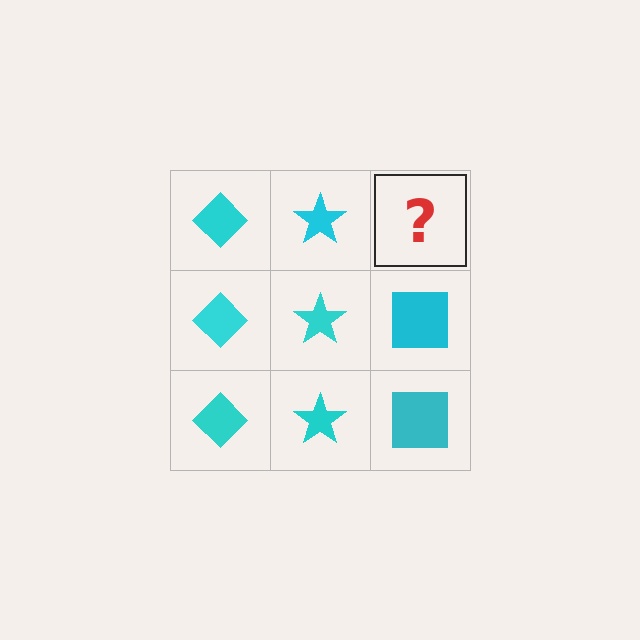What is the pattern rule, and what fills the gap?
The rule is that each column has a consistent shape. The gap should be filled with a cyan square.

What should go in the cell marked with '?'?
The missing cell should contain a cyan square.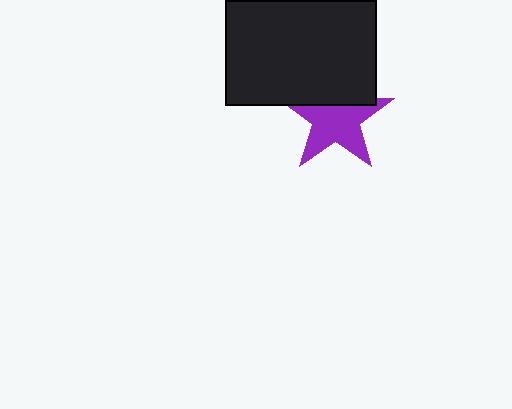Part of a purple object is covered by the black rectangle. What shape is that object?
It is a star.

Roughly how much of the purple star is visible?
Most of it is visible (roughly 69%).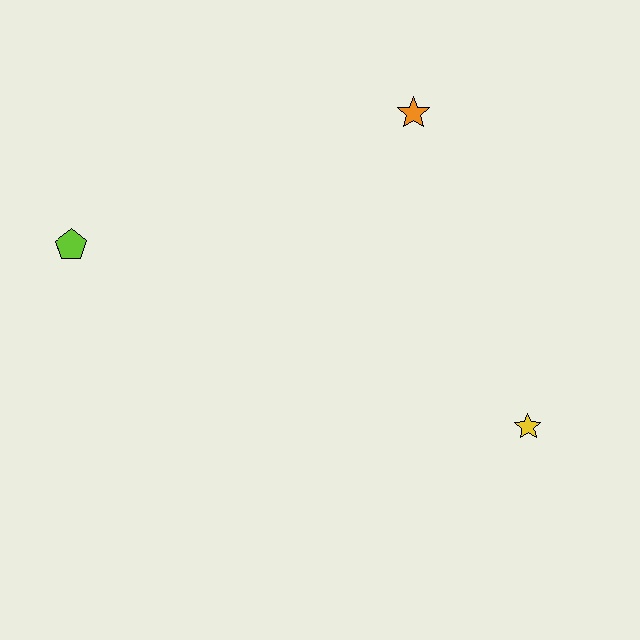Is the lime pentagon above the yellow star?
Yes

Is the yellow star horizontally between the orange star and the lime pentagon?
No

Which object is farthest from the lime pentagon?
The yellow star is farthest from the lime pentagon.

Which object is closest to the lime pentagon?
The orange star is closest to the lime pentagon.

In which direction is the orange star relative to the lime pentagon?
The orange star is to the right of the lime pentagon.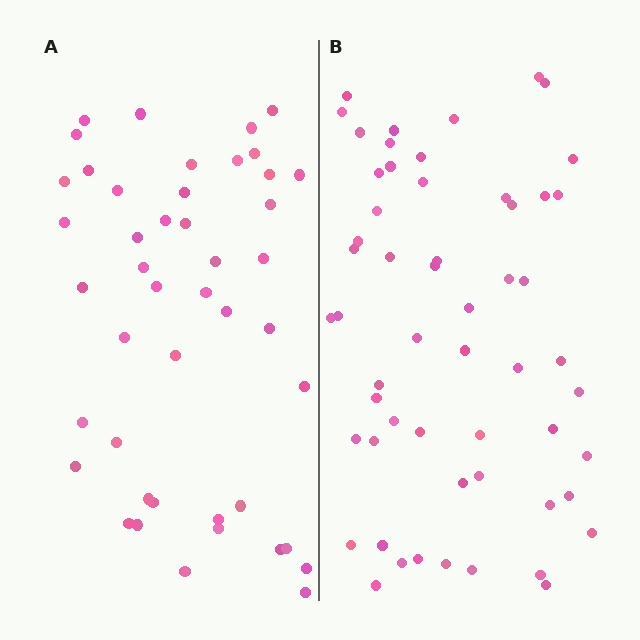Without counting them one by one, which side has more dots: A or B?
Region B (the right region) has more dots.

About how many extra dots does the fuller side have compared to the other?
Region B has roughly 12 or so more dots than region A.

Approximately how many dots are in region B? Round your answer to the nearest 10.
About 60 dots. (The exact count is 56, which rounds to 60.)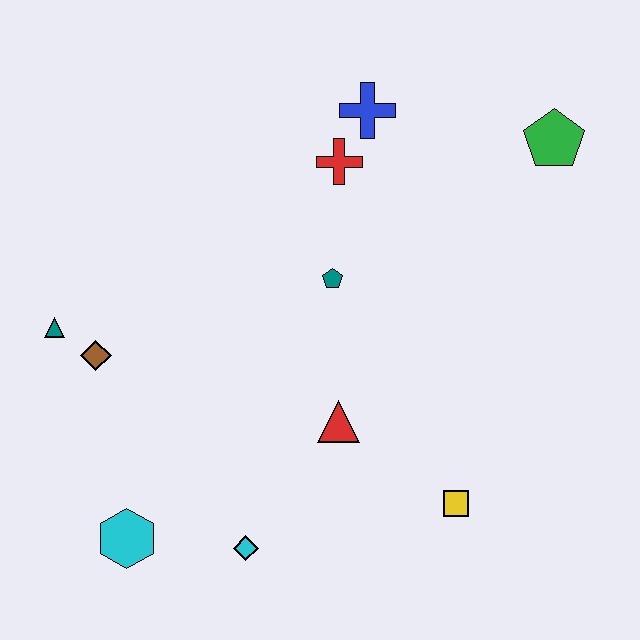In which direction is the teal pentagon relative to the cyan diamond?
The teal pentagon is above the cyan diamond.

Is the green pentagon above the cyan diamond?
Yes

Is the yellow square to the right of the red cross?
Yes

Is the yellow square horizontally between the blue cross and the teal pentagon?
No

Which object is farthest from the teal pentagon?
The cyan hexagon is farthest from the teal pentagon.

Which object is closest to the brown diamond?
The teal triangle is closest to the brown diamond.